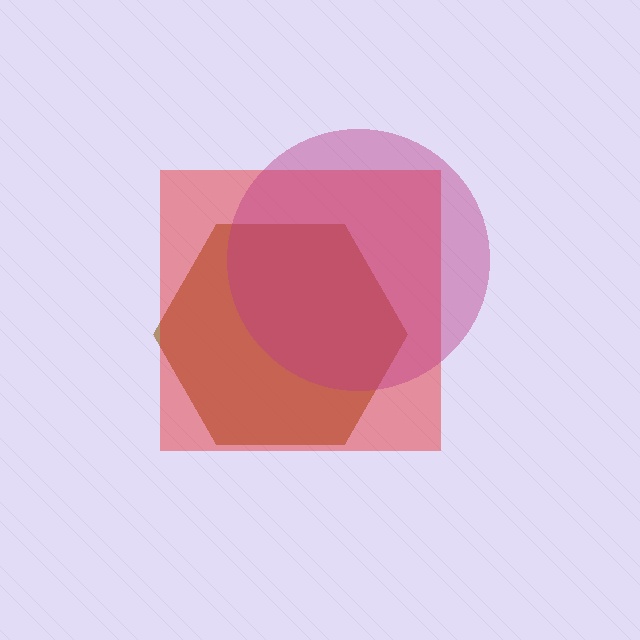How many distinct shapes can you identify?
There are 3 distinct shapes: a brown hexagon, a red square, a magenta circle.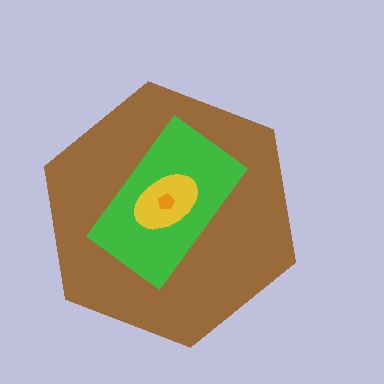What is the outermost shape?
The brown hexagon.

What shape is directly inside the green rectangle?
The yellow ellipse.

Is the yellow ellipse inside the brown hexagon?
Yes.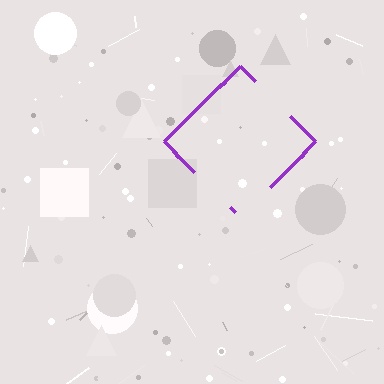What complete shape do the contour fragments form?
The contour fragments form a diamond.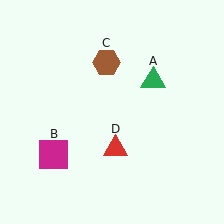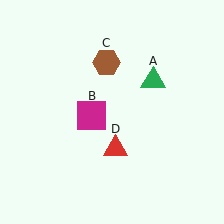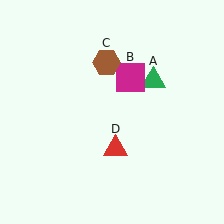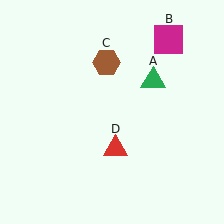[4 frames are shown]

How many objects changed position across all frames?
1 object changed position: magenta square (object B).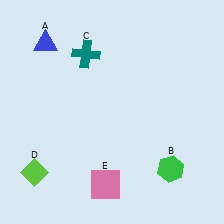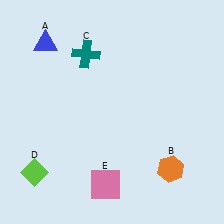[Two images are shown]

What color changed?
The hexagon (B) changed from green in Image 1 to orange in Image 2.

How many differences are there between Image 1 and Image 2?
There is 1 difference between the two images.